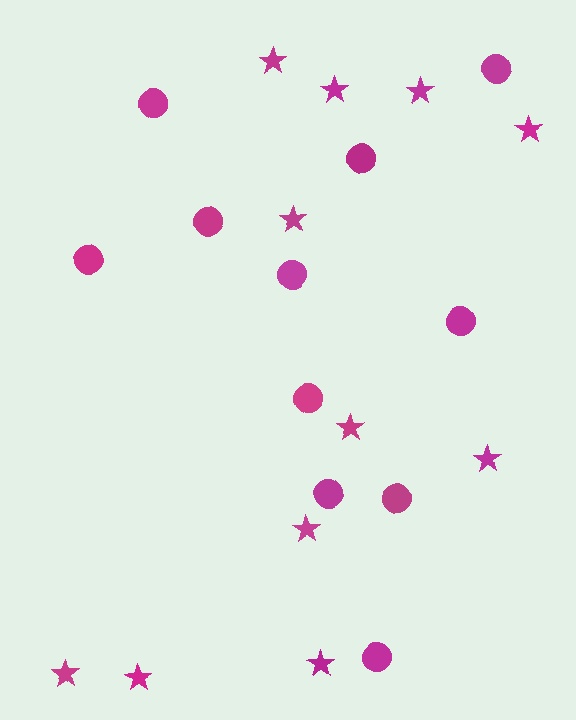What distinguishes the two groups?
There are 2 groups: one group of stars (11) and one group of circles (11).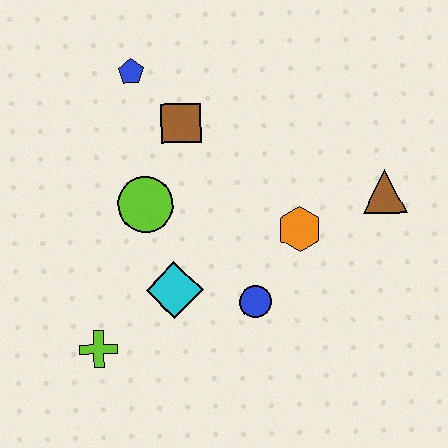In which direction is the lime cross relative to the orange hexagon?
The lime cross is to the left of the orange hexagon.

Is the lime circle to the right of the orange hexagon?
No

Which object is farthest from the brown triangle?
The lime cross is farthest from the brown triangle.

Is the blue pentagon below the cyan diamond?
No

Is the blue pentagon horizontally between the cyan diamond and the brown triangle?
No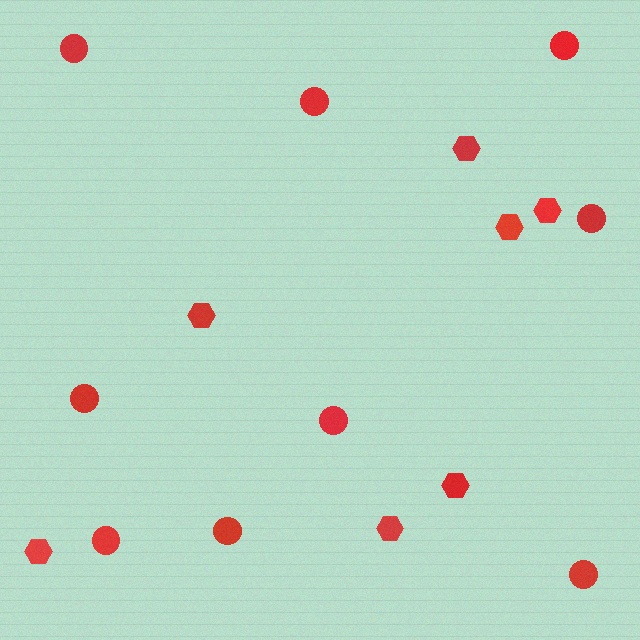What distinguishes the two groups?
There are 2 groups: one group of hexagons (7) and one group of circles (9).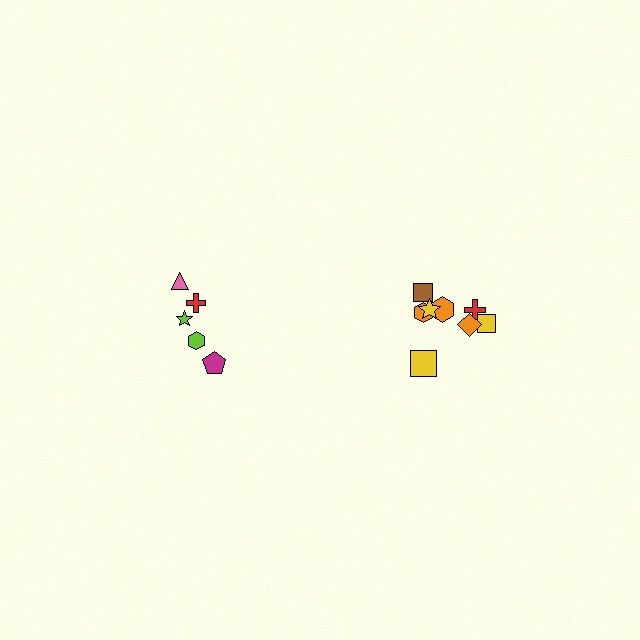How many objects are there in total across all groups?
There are 13 objects.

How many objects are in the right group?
There are 8 objects.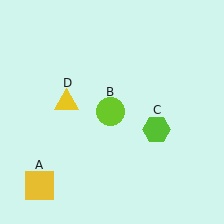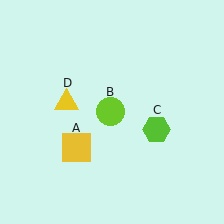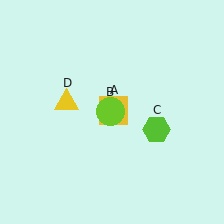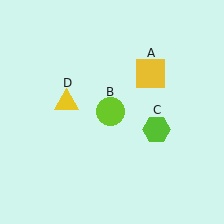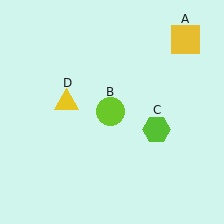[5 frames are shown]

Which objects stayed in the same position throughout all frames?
Lime circle (object B) and lime hexagon (object C) and yellow triangle (object D) remained stationary.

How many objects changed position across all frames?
1 object changed position: yellow square (object A).